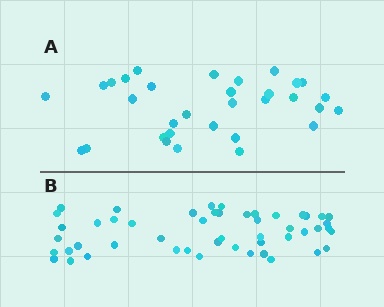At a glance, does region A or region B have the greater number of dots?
Region B (the bottom region) has more dots.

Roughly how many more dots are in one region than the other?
Region B has approximately 20 more dots than region A.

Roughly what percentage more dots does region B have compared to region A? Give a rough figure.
About 55% more.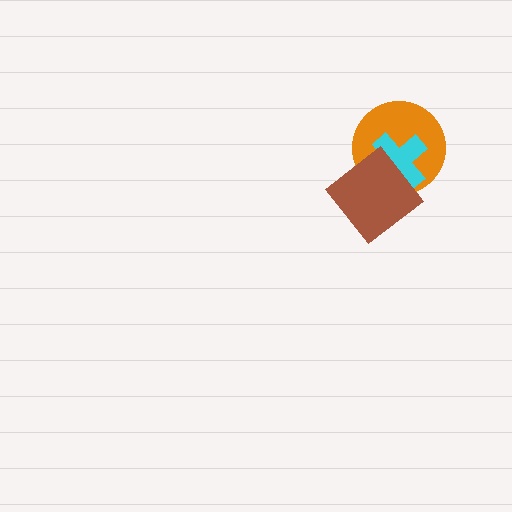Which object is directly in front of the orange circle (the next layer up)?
The cyan cross is directly in front of the orange circle.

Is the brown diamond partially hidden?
No, no other shape covers it.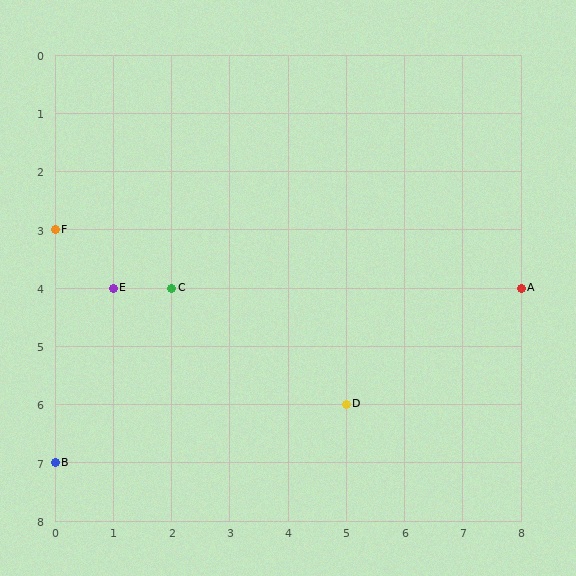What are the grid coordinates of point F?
Point F is at grid coordinates (0, 3).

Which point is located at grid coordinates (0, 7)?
Point B is at (0, 7).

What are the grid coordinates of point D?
Point D is at grid coordinates (5, 6).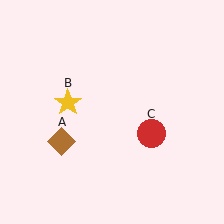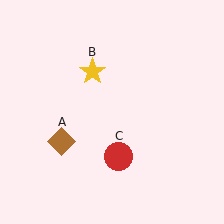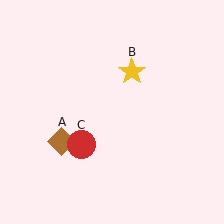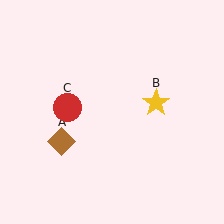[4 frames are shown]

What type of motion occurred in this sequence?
The yellow star (object B), red circle (object C) rotated clockwise around the center of the scene.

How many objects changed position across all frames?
2 objects changed position: yellow star (object B), red circle (object C).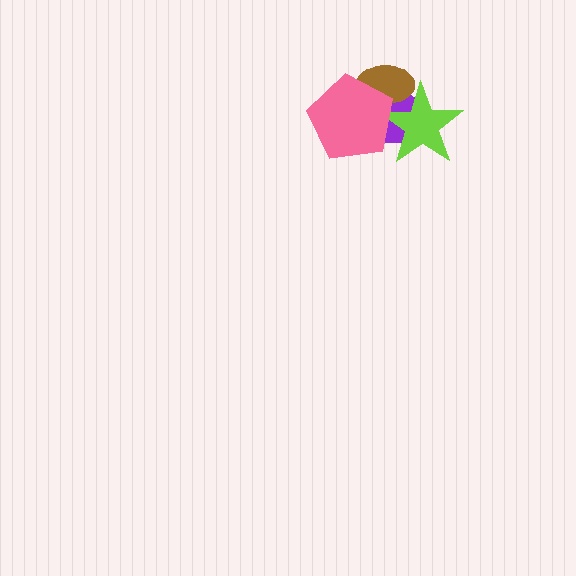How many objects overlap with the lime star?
3 objects overlap with the lime star.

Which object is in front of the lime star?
The pink pentagon is in front of the lime star.